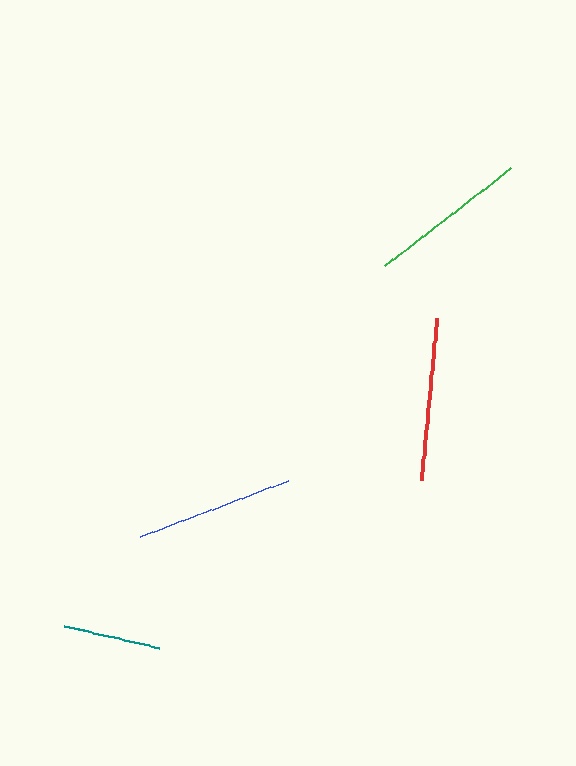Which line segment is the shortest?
The teal line is the shortest at approximately 98 pixels.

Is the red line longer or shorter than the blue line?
The red line is longer than the blue line.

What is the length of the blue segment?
The blue segment is approximately 159 pixels long.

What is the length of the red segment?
The red segment is approximately 163 pixels long.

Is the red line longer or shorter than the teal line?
The red line is longer than the teal line.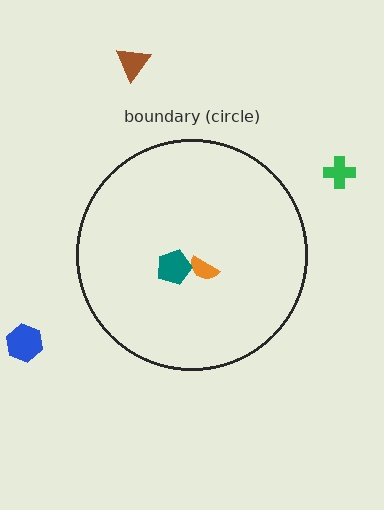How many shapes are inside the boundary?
2 inside, 3 outside.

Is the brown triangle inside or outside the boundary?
Outside.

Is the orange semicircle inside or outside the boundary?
Inside.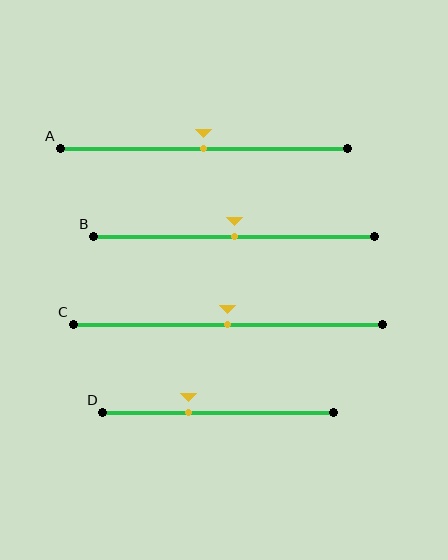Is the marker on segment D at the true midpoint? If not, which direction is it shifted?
No, the marker on segment D is shifted to the left by about 13% of the segment length.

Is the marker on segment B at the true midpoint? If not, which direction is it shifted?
Yes, the marker on segment B is at the true midpoint.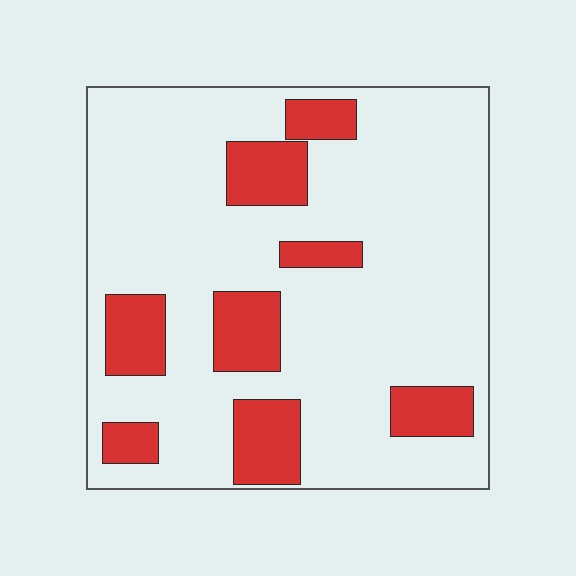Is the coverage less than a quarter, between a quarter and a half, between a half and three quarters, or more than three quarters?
Less than a quarter.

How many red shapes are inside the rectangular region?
8.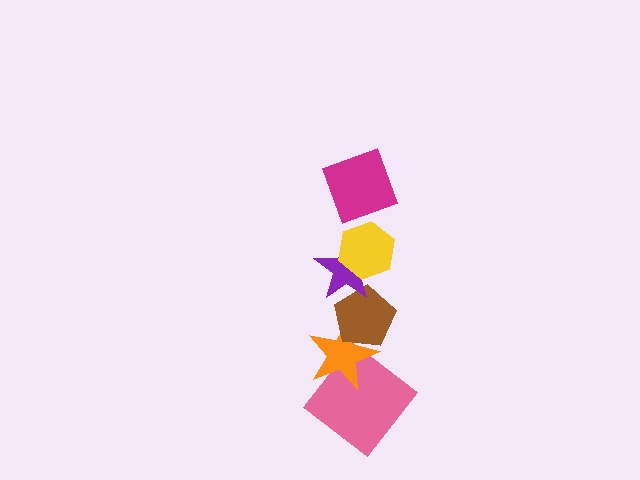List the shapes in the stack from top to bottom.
From top to bottom: the magenta square, the yellow hexagon, the purple star, the brown pentagon, the orange star, the pink diamond.